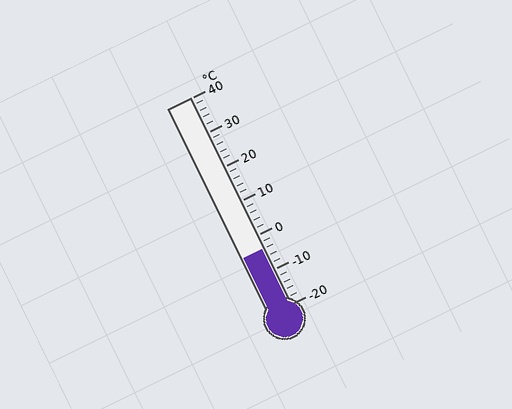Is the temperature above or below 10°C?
The temperature is below 10°C.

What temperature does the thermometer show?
The thermometer shows approximately -4°C.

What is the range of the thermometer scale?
The thermometer scale ranges from -20°C to 40°C.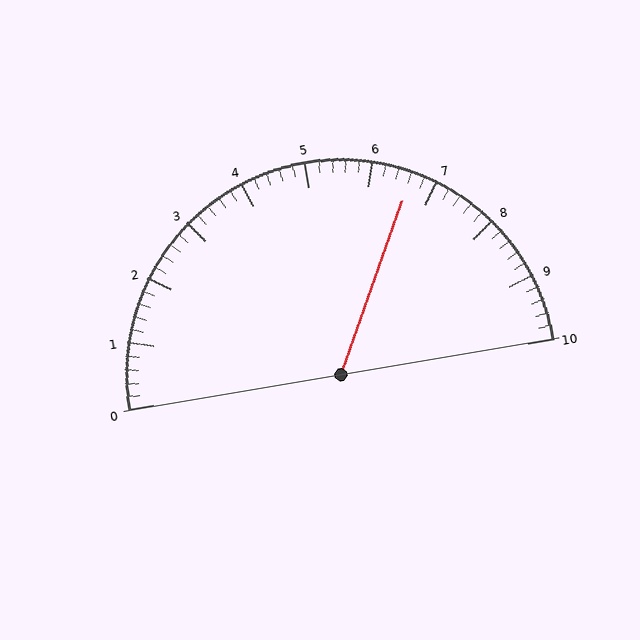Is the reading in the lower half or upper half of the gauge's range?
The reading is in the upper half of the range (0 to 10).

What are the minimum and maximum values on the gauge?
The gauge ranges from 0 to 10.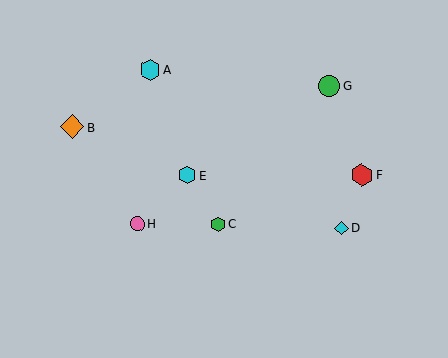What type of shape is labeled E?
Shape E is a cyan hexagon.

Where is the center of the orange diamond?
The center of the orange diamond is at (72, 127).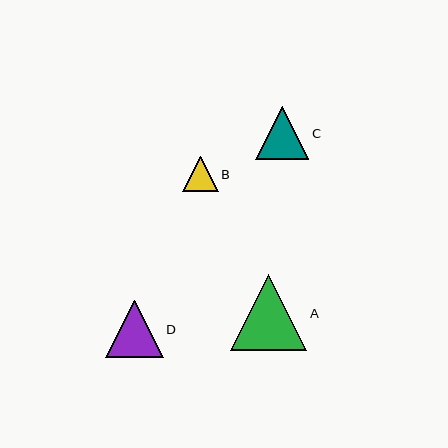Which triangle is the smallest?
Triangle B is the smallest with a size of approximately 36 pixels.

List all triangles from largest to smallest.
From largest to smallest: A, D, C, B.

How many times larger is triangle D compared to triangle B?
Triangle D is approximately 1.6 times the size of triangle B.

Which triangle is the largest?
Triangle A is the largest with a size of approximately 76 pixels.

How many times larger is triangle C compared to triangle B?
Triangle C is approximately 1.5 times the size of triangle B.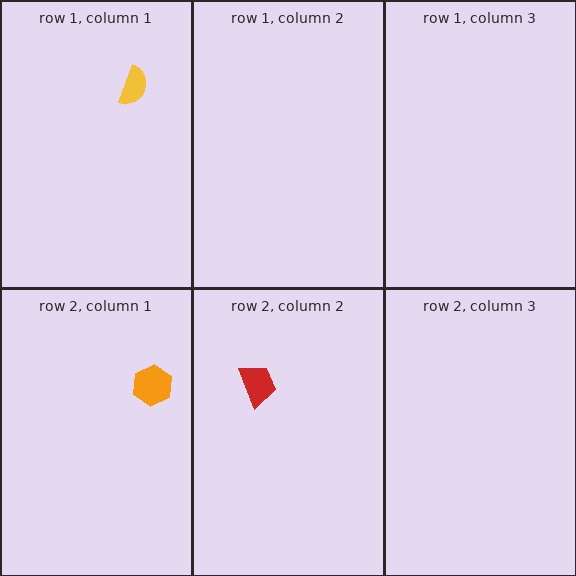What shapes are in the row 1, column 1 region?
The yellow semicircle.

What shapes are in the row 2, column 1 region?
The orange hexagon.